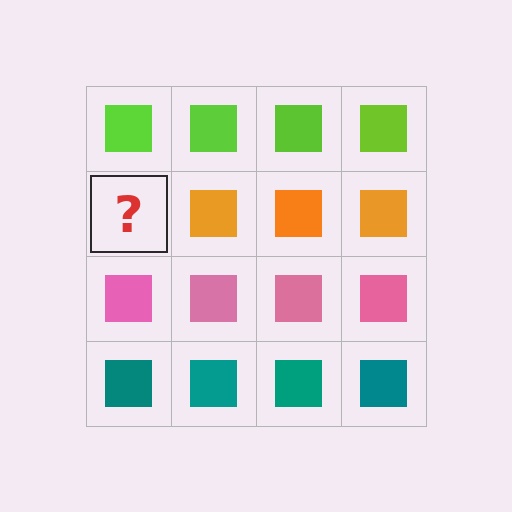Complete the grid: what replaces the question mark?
The question mark should be replaced with an orange square.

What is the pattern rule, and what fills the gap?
The rule is that each row has a consistent color. The gap should be filled with an orange square.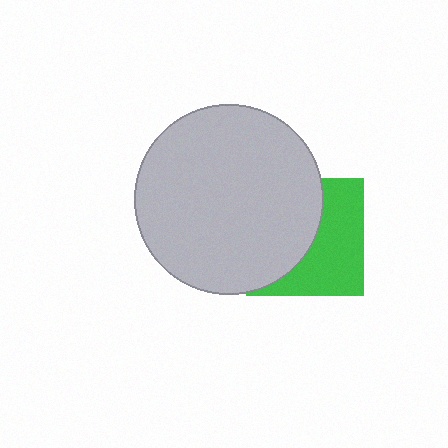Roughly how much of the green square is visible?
About half of it is visible (roughly 48%).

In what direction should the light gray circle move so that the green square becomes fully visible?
The light gray circle should move left. That is the shortest direction to clear the overlap and leave the green square fully visible.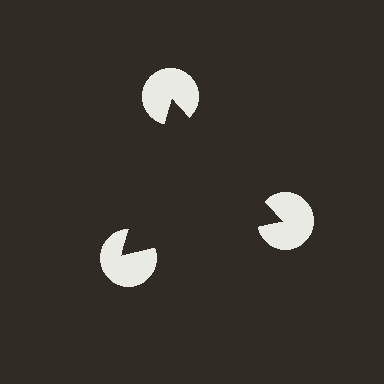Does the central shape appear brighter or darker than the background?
It typically appears slightly darker than the background, even though no actual brightness change is drawn.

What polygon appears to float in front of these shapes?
An illusory triangle — its edges are inferred from the aligned wedge cuts in the pac-man discs, not physically drawn.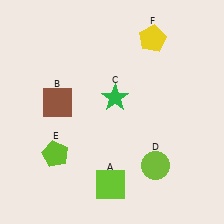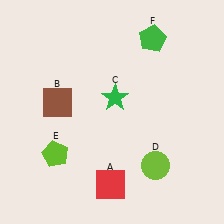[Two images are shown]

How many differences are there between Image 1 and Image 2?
There are 2 differences between the two images.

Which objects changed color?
A changed from lime to red. F changed from yellow to green.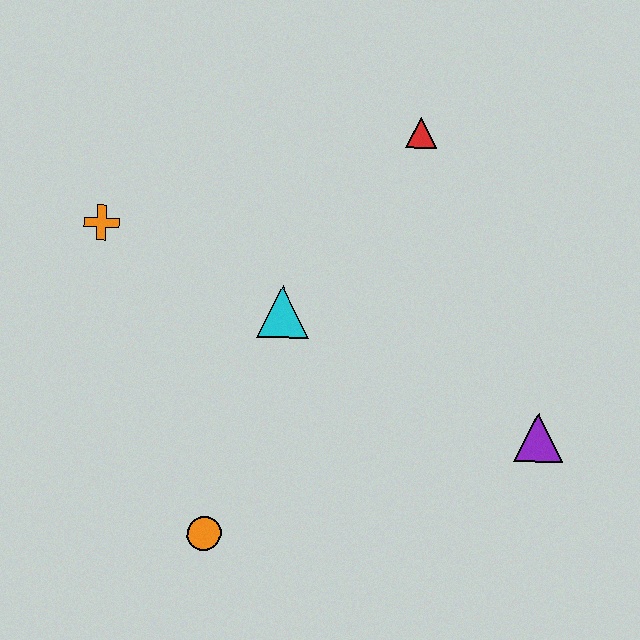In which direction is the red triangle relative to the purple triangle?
The red triangle is above the purple triangle.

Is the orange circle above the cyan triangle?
No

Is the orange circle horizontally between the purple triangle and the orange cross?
Yes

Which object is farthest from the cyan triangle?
The purple triangle is farthest from the cyan triangle.